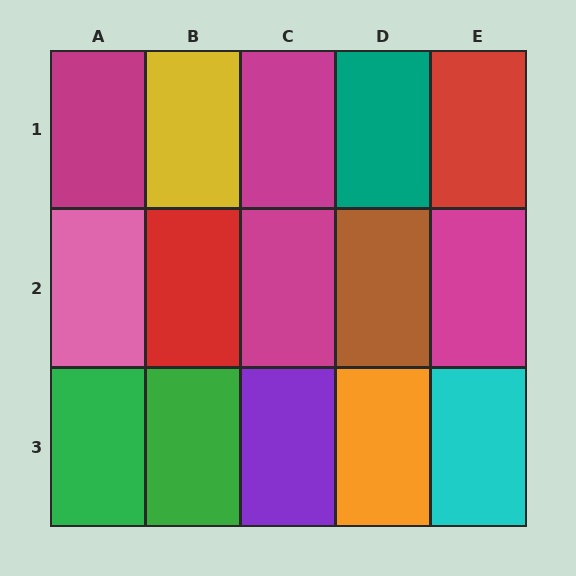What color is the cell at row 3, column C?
Purple.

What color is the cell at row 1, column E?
Red.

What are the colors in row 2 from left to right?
Pink, red, magenta, brown, magenta.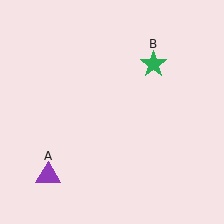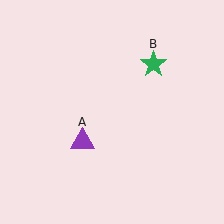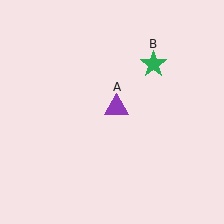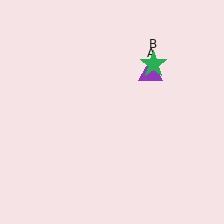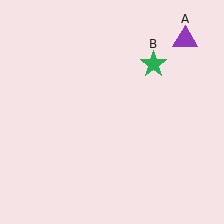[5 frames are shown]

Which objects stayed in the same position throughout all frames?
Green star (object B) remained stationary.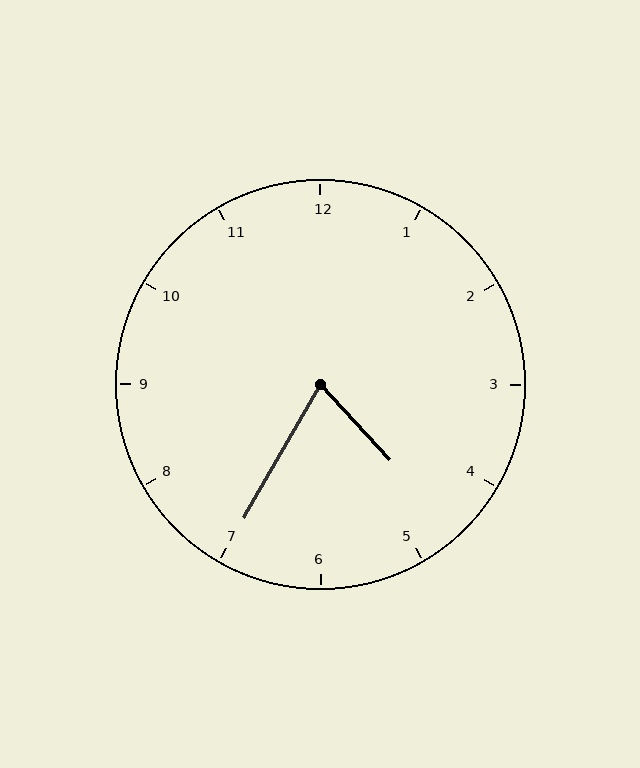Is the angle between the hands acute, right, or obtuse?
It is acute.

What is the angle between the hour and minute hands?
Approximately 72 degrees.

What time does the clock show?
4:35.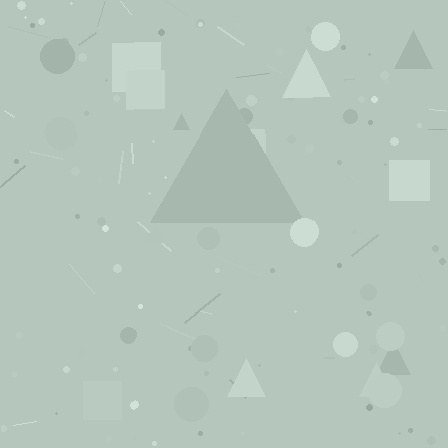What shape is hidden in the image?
A triangle is hidden in the image.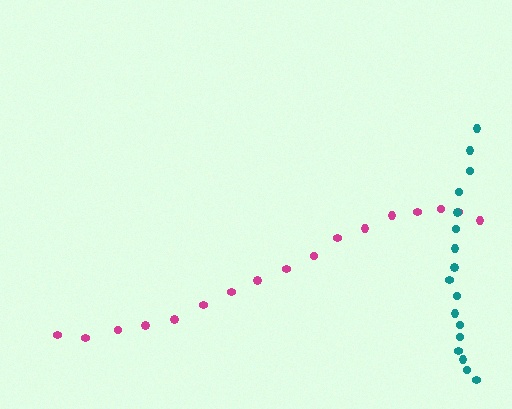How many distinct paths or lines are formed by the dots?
There are 2 distinct paths.